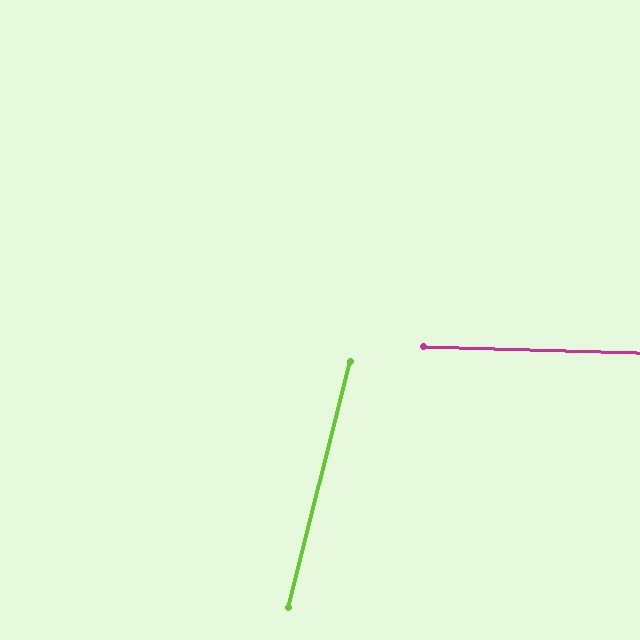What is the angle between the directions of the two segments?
Approximately 77 degrees.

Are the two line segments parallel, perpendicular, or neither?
Neither parallel nor perpendicular — they differ by about 77°.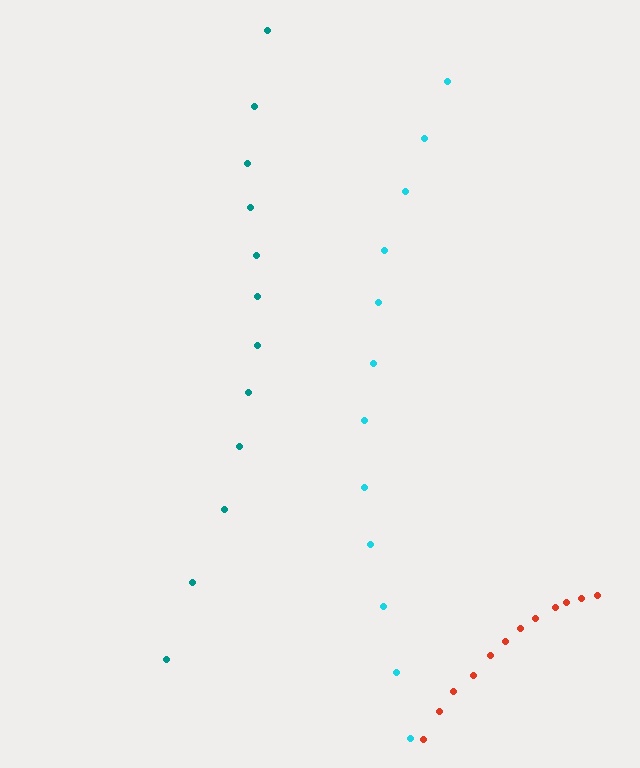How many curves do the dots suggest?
There are 3 distinct paths.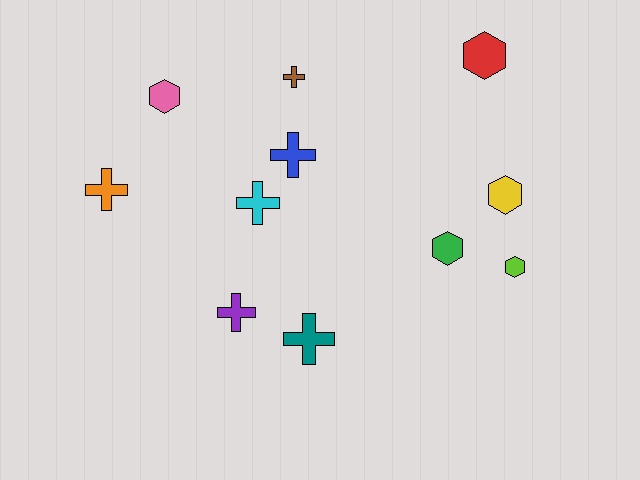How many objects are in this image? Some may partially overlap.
There are 11 objects.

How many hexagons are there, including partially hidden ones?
There are 5 hexagons.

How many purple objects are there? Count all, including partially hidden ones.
There is 1 purple object.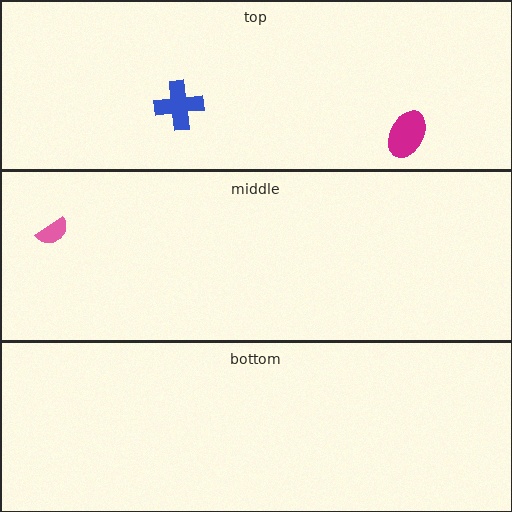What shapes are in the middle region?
The pink semicircle.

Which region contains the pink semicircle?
The middle region.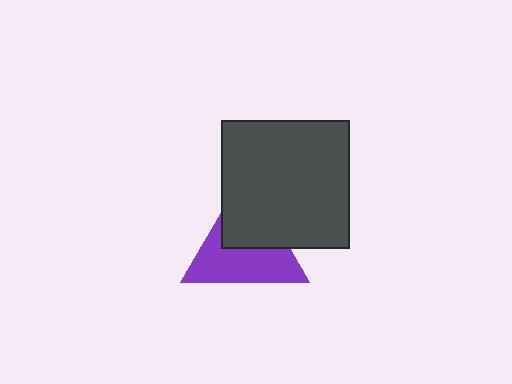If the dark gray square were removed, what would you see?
You would see the complete purple triangle.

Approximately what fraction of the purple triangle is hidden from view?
Roughly 43% of the purple triangle is hidden behind the dark gray square.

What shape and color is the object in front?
The object in front is a dark gray square.